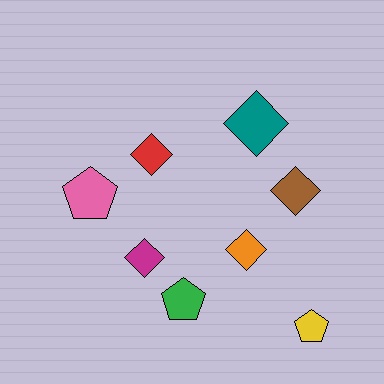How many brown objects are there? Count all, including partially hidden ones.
There is 1 brown object.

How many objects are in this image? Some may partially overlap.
There are 8 objects.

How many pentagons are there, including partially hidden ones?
There are 3 pentagons.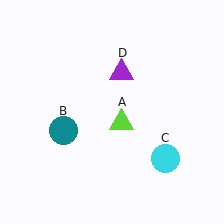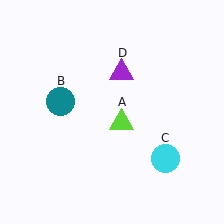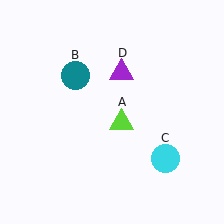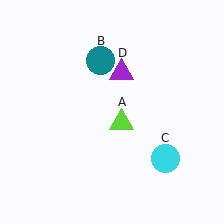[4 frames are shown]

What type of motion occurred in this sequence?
The teal circle (object B) rotated clockwise around the center of the scene.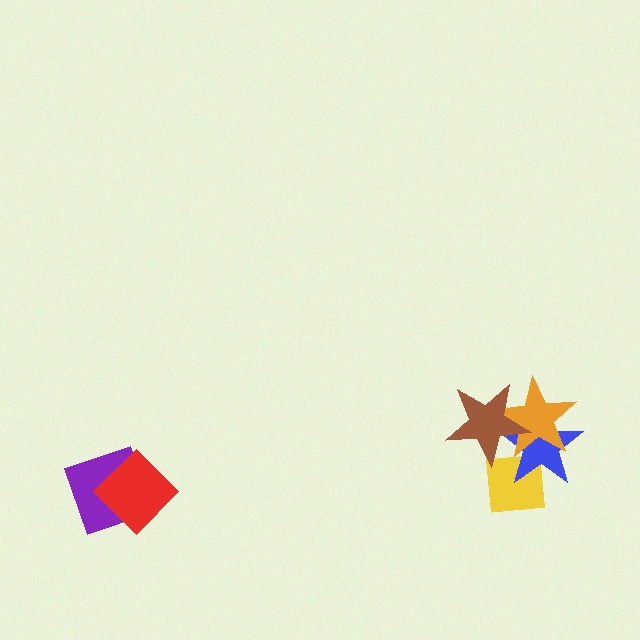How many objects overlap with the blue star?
3 objects overlap with the blue star.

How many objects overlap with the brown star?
2 objects overlap with the brown star.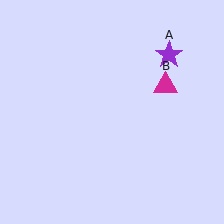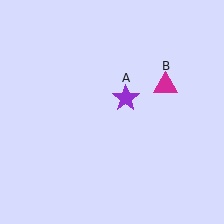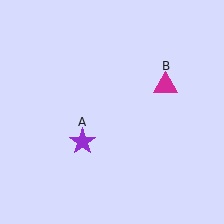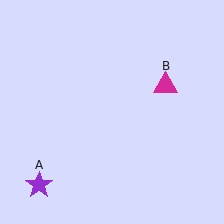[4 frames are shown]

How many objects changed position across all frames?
1 object changed position: purple star (object A).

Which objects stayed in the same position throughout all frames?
Magenta triangle (object B) remained stationary.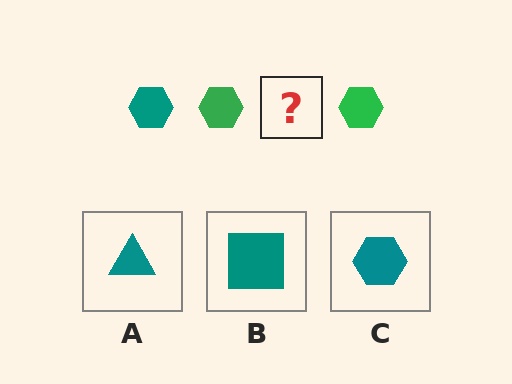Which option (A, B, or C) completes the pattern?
C.